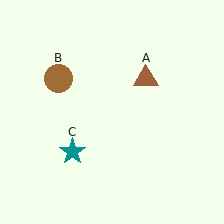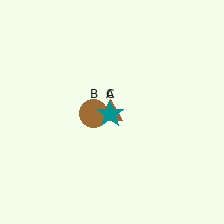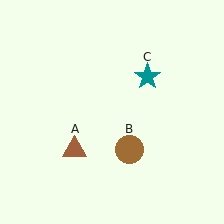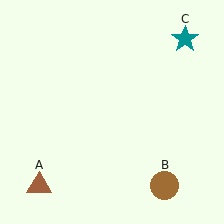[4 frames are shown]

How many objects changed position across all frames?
3 objects changed position: brown triangle (object A), brown circle (object B), teal star (object C).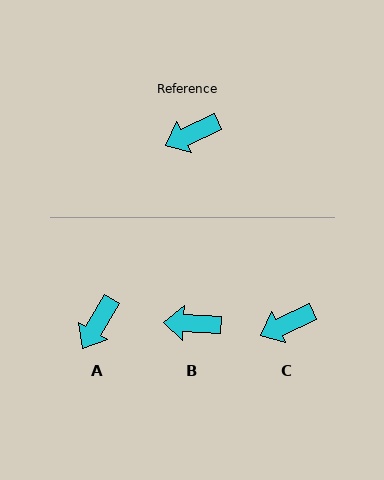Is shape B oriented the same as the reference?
No, it is off by about 27 degrees.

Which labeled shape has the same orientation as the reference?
C.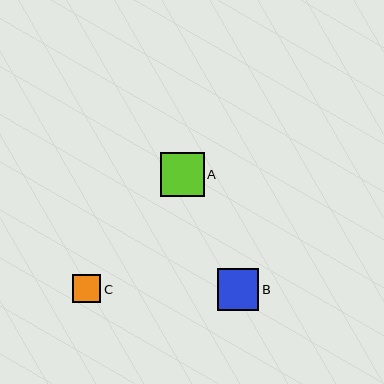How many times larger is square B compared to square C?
Square B is approximately 1.5 times the size of square C.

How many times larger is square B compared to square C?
Square B is approximately 1.5 times the size of square C.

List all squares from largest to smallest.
From largest to smallest: A, B, C.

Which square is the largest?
Square A is the largest with a size of approximately 44 pixels.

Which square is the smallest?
Square C is the smallest with a size of approximately 28 pixels.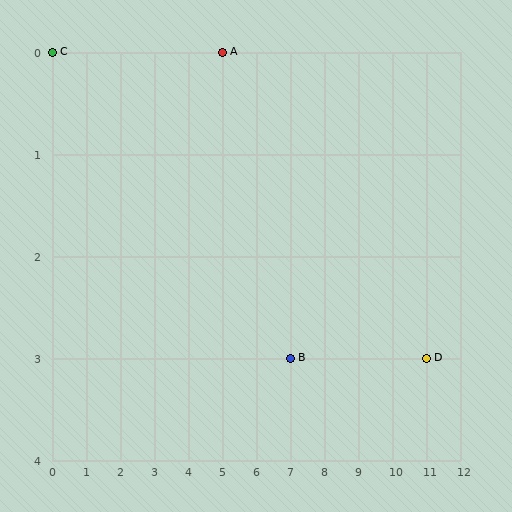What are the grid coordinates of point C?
Point C is at grid coordinates (0, 0).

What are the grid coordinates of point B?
Point B is at grid coordinates (7, 3).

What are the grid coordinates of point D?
Point D is at grid coordinates (11, 3).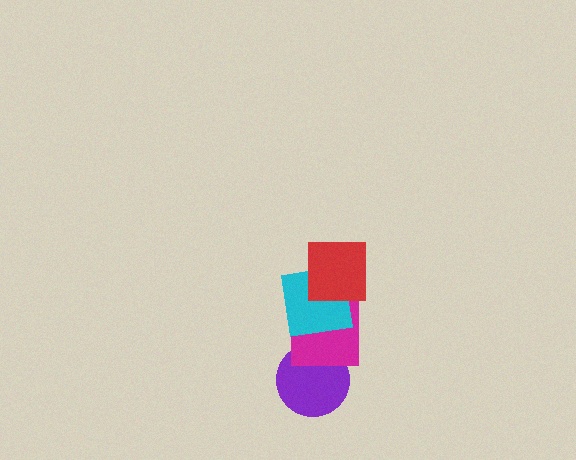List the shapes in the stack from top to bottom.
From top to bottom: the red square, the cyan square, the magenta square, the purple circle.